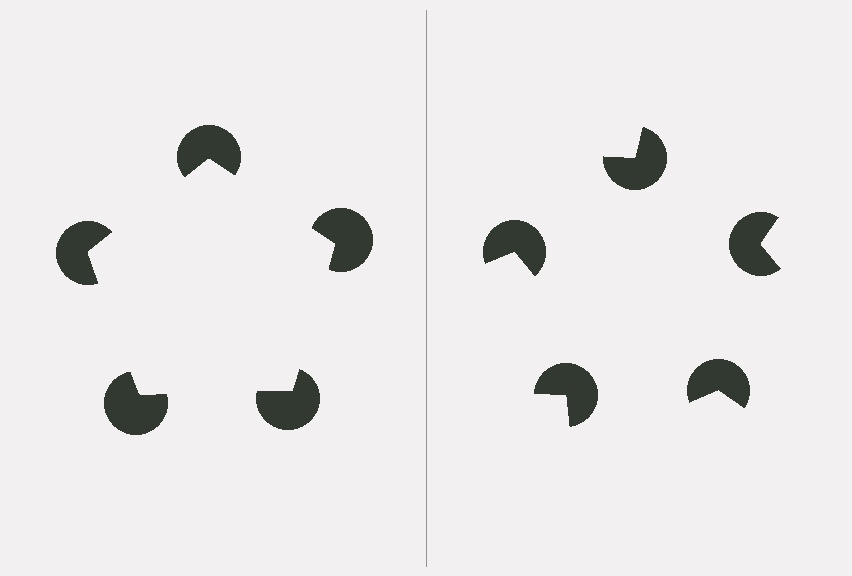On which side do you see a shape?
An illusory pentagon appears on the left side. On the right side the wedge cuts are rotated, so no coherent shape forms.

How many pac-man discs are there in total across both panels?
10 — 5 on each side.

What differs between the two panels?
The pac-man discs are positioned identically on both sides; only the wedge orientations differ. On the left they align to a pentagon; on the right they are misaligned.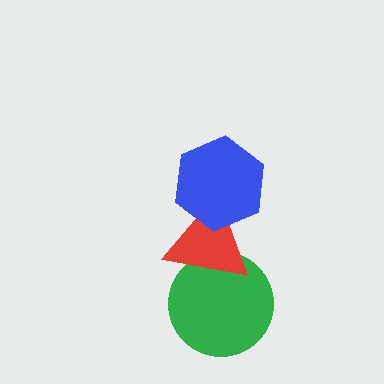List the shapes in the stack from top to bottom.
From top to bottom: the blue hexagon, the red triangle, the green circle.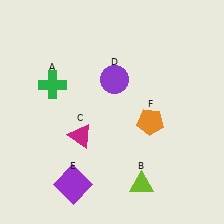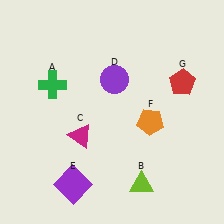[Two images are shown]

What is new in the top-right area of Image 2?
A red pentagon (G) was added in the top-right area of Image 2.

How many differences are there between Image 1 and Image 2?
There is 1 difference between the two images.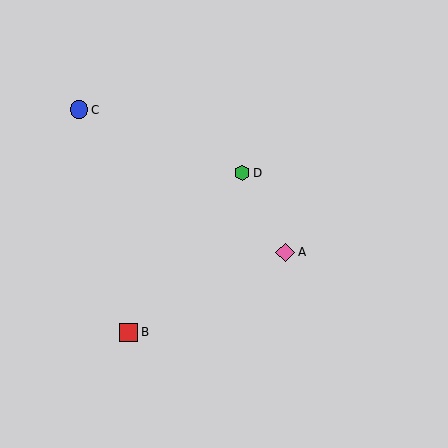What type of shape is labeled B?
Shape B is a red square.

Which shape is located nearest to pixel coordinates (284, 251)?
The pink diamond (labeled A) at (285, 252) is nearest to that location.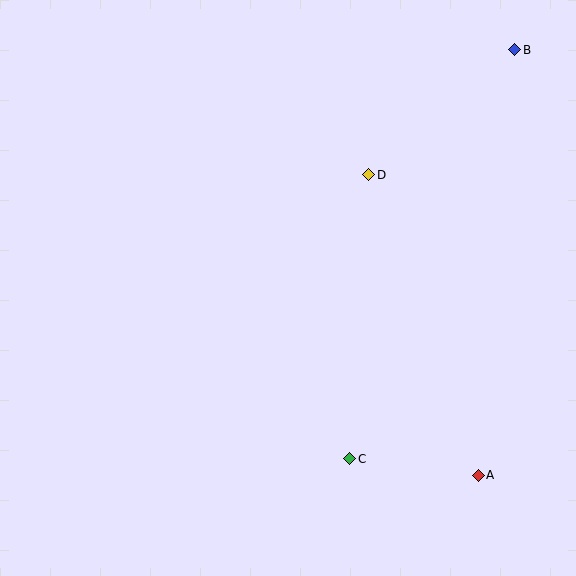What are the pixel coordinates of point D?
Point D is at (369, 175).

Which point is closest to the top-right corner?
Point B is closest to the top-right corner.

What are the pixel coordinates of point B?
Point B is at (515, 50).